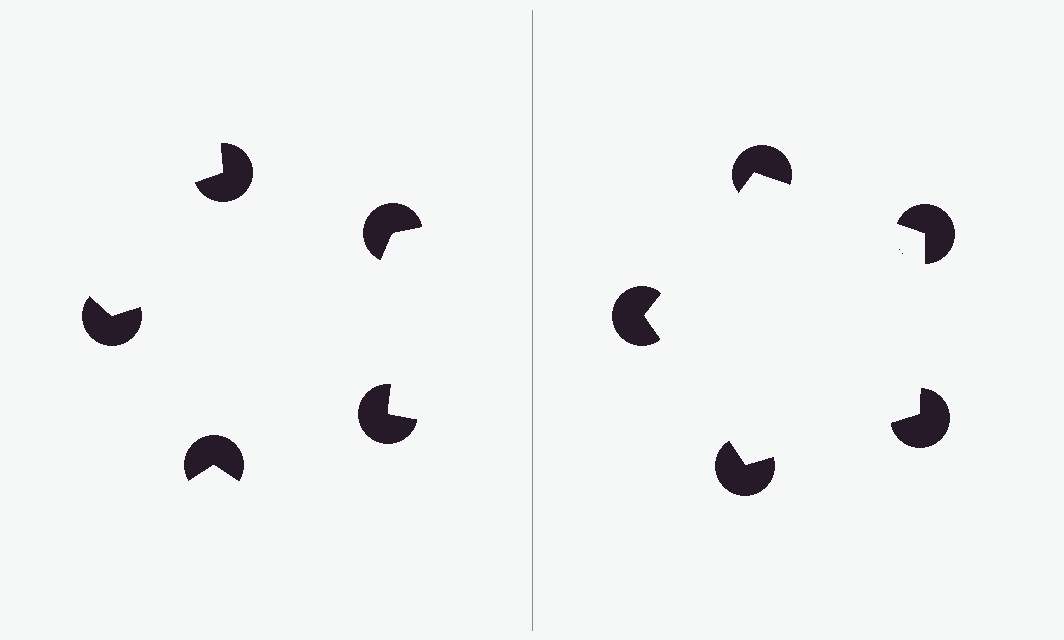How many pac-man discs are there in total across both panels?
10 — 5 on each side.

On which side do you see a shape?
An illusory pentagon appears on the right side. On the left side the wedge cuts are rotated, so no coherent shape forms.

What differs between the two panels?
The pac-man discs are positioned identically on both sides; only the wedge orientations differ. On the right they align to a pentagon; on the left they are misaligned.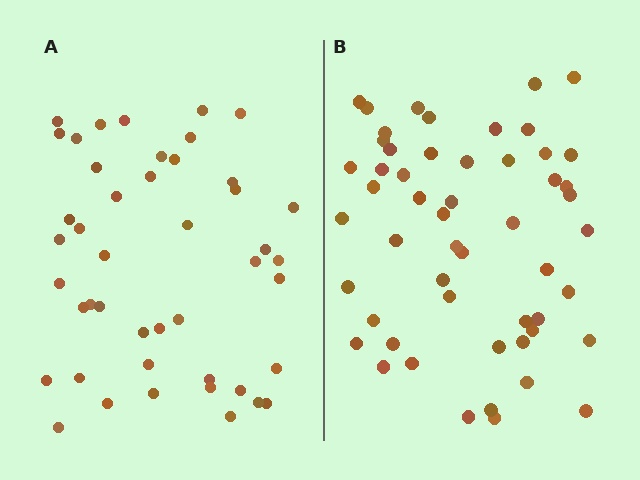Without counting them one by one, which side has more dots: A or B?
Region B (the right region) has more dots.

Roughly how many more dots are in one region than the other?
Region B has roughly 8 or so more dots than region A.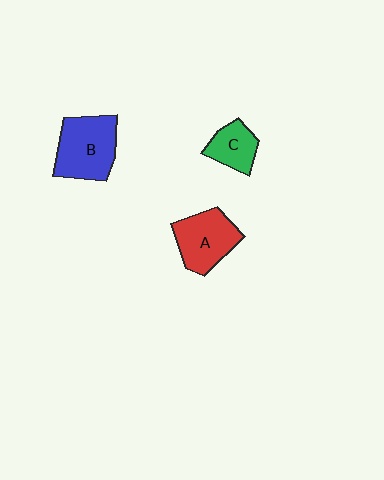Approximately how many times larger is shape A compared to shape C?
Approximately 1.6 times.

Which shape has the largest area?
Shape B (blue).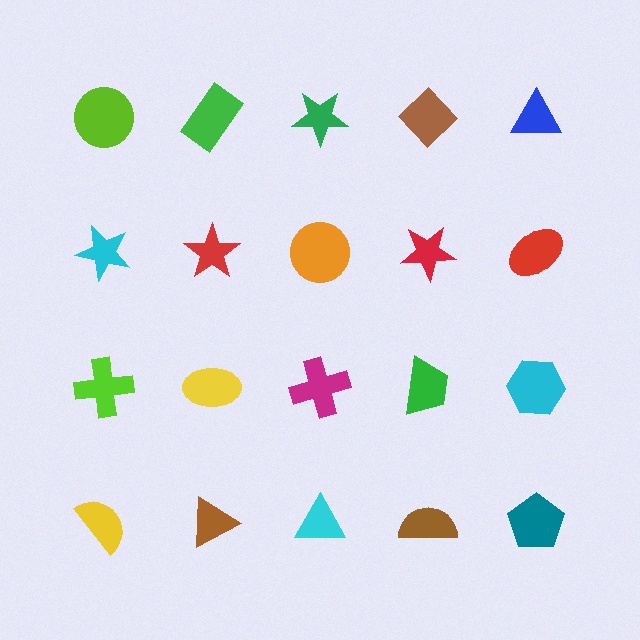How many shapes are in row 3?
5 shapes.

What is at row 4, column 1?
A yellow semicircle.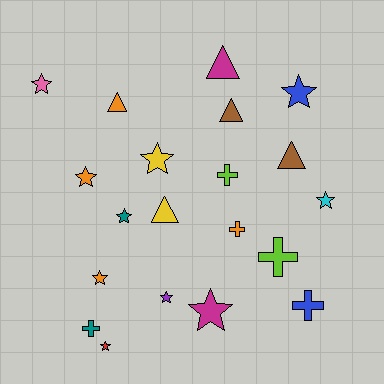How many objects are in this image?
There are 20 objects.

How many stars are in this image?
There are 10 stars.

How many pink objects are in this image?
There is 1 pink object.